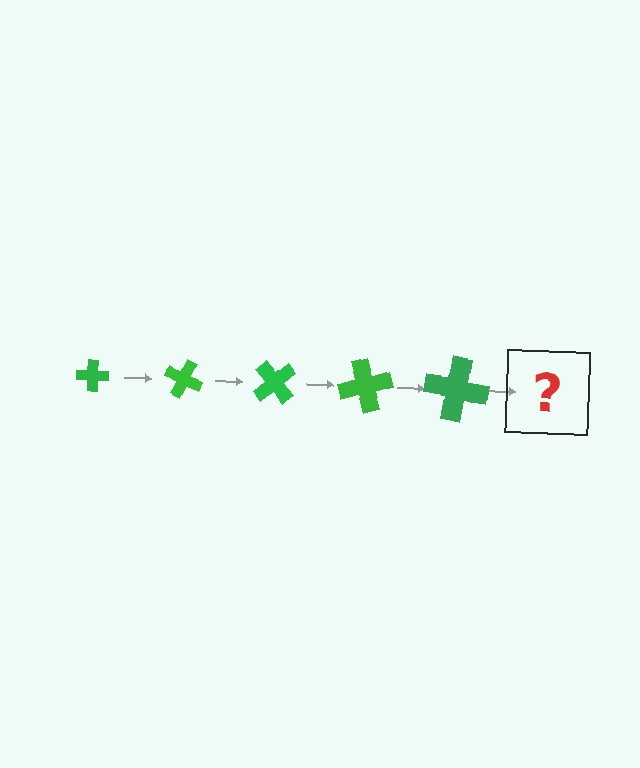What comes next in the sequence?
The next element should be a cross, larger than the previous one and rotated 125 degrees from the start.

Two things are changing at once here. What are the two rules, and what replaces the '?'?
The two rules are that the cross grows larger each step and it rotates 25 degrees each step. The '?' should be a cross, larger than the previous one and rotated 125 degrees from the start.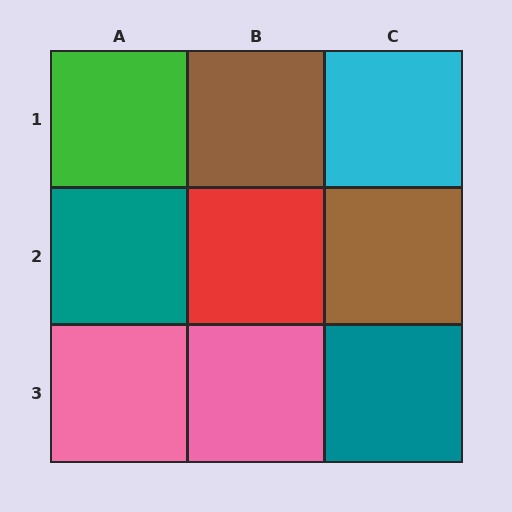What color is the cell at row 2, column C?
Brown.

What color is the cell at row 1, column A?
Green.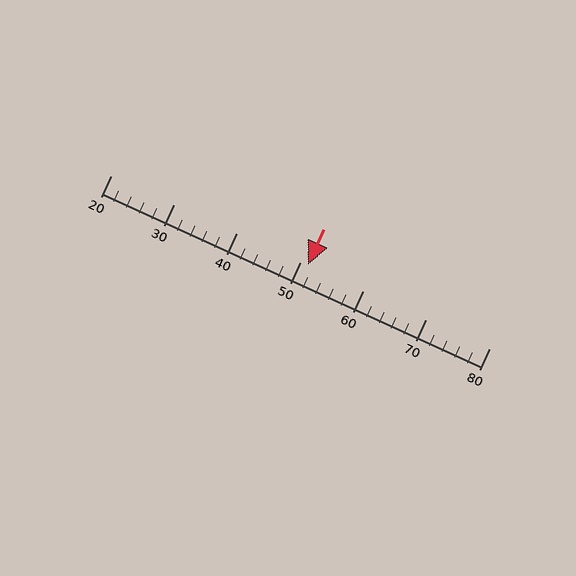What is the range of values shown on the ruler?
The ruler shows values from 20 to 80.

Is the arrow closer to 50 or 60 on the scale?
The arrow is closer to 50.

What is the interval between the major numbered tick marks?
The major tick marks are spaced 10 units apart.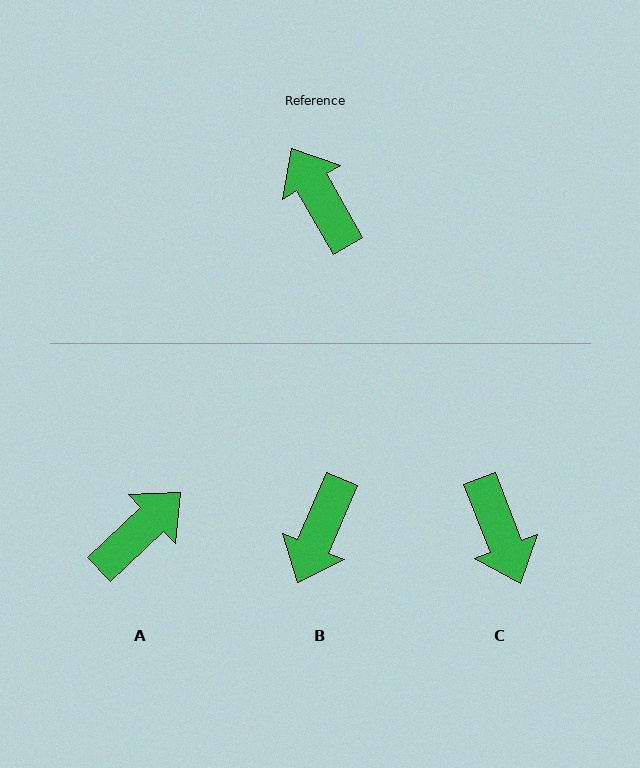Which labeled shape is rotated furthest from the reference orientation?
C, about 171 degrees away.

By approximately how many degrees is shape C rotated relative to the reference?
Approximately 171 degrees counter-clockwise.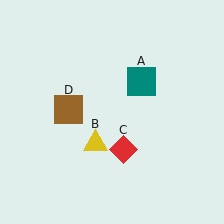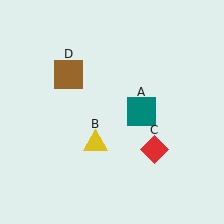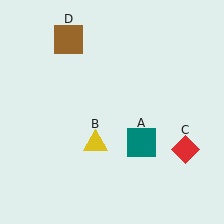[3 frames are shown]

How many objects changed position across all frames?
3 objects changed position: teal square (object A), red diamond (object C), brown square (object D).